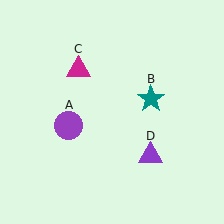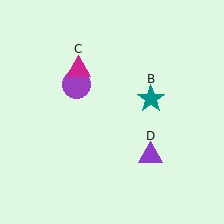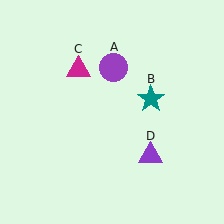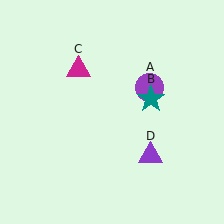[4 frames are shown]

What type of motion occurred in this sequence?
The purple circle (object A) rotated clockwise around the center of the scene.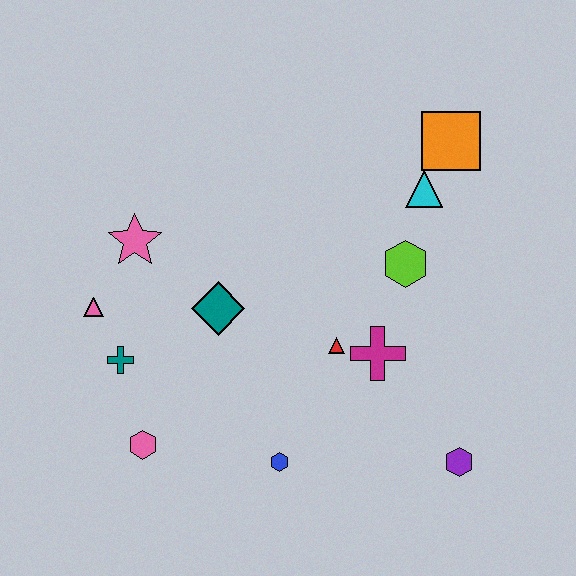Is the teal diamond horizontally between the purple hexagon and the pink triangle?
Yes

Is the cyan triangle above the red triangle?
Yes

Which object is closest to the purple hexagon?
The magenta cross is closest to the purple hexagon.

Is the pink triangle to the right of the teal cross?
No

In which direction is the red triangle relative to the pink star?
The red triangle is to the right of the pink star.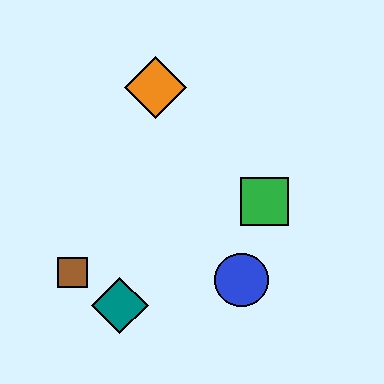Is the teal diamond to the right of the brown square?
Yes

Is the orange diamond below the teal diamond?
No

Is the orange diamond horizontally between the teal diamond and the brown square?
No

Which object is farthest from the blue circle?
The orange diamond is farthest from the blue circle.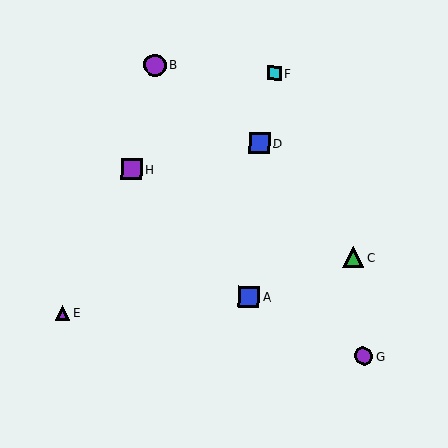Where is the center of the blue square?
The center of the blue square is at (249, 296).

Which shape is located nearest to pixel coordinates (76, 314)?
The purple triangle (labeled E) at (62, 313) is nearest to that location.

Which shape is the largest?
The purple circle (labeled B) is the largest.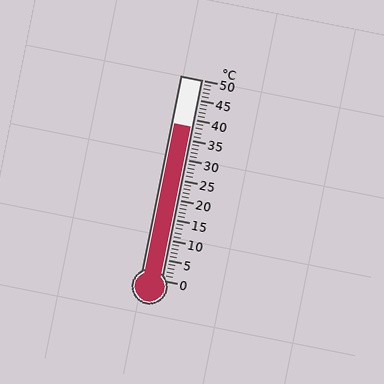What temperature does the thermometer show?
The thermometer shows approximately 38°C.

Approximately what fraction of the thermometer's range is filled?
The thermometer is filled to approximately 75% of its range.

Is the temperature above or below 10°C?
The temperature is above 10°C.